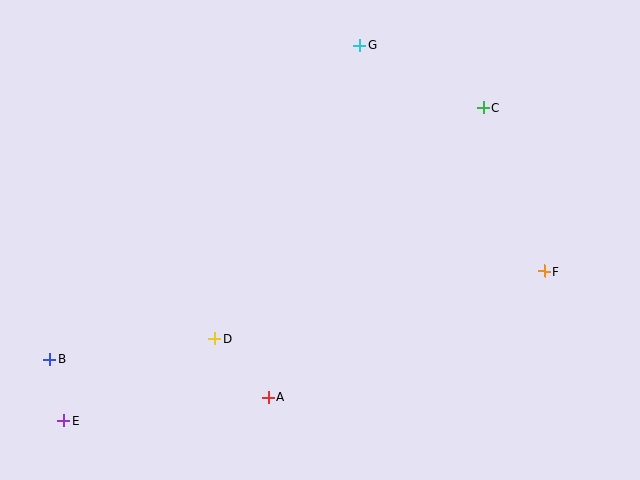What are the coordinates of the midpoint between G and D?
The midpoint between G and D is at (287, 192).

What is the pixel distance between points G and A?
The distance between G and A is 364 pixels.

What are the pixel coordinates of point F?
Point F is at (544, 271).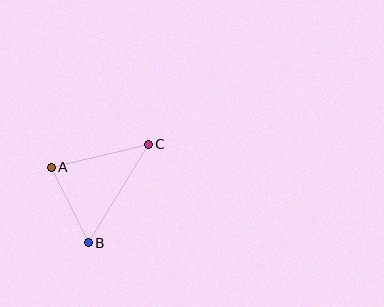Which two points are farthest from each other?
Points B and C are farthest from each other.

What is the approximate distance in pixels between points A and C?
The distance between A and C is approximately 99 pixels.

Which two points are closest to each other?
Points A and B are closest to each other.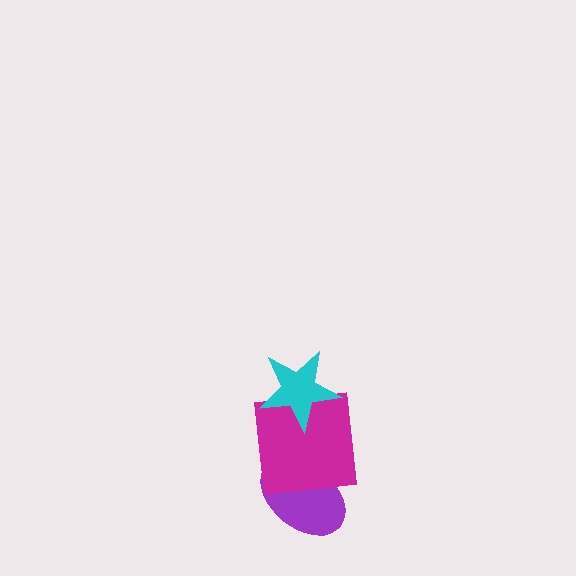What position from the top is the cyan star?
The cyan star is 1st from the top.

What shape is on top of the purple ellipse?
The magenta square is on top of the purple ellipse.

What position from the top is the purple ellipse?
The purple ellipse is 3rd from the top.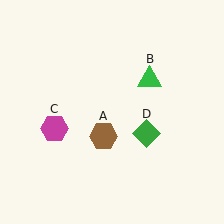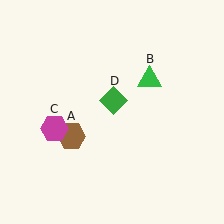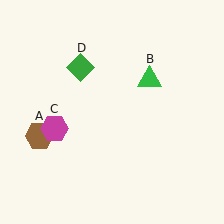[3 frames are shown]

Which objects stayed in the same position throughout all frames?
Green triangle (object B) and magenta hexagon (object C) remained stationary.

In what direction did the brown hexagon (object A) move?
The brown hexagon (object A) moved left.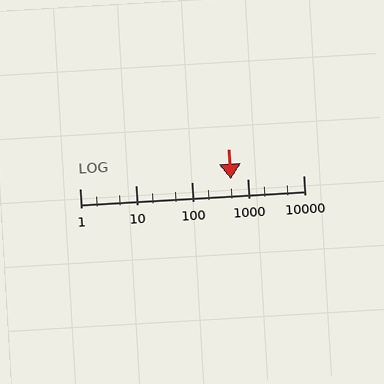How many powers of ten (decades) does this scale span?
The scale spans 4 decades, from 1 to 10000.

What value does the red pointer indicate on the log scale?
The pointer indicates approximately 500.